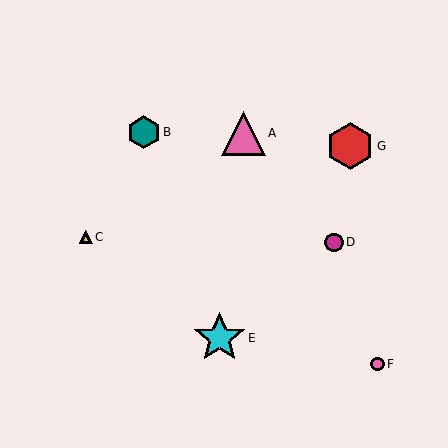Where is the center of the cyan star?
The center of the cyan star is at (219, 338).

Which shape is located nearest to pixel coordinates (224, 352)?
The cyan star (labeled E) at (219, 338) is nearest to that location.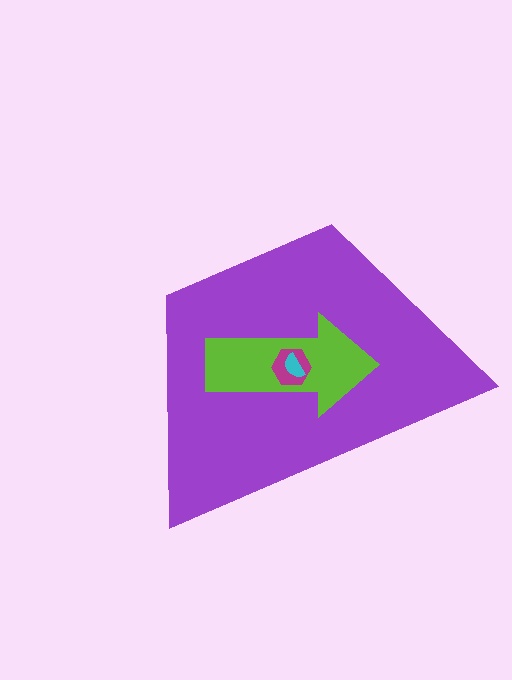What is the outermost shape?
The purple trapezoid.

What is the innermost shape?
The cyan semicircle.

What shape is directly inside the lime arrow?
The magenta hexagon.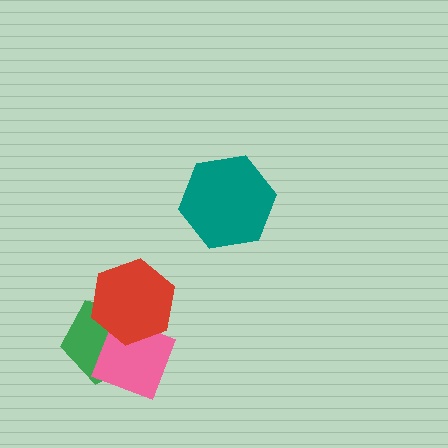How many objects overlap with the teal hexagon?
0 objects overlap with the teal hexagon.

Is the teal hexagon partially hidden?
No, no other shape covers it.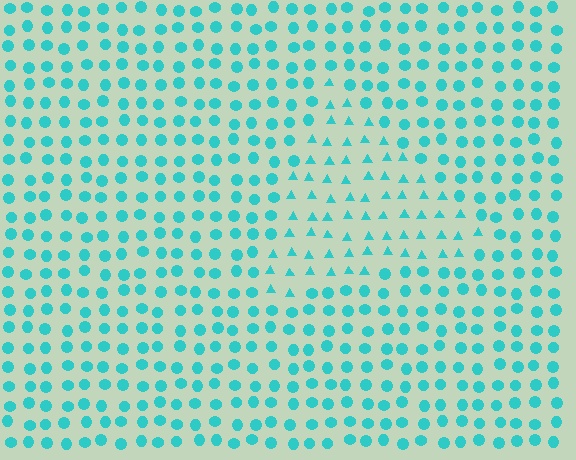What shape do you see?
I see a triangle.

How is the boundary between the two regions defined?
The boundary is defined by a change in element shape: triangles inside vs. circles outside. All elements share the same color and spacing.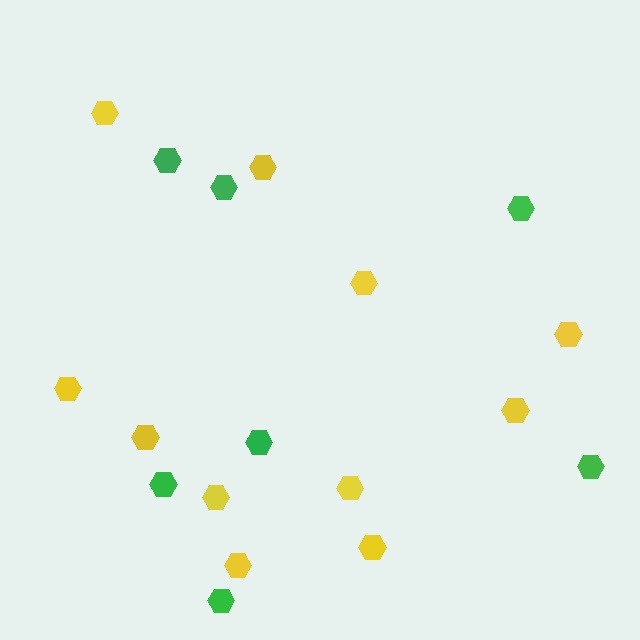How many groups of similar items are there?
There are 2 groups: one group of green hexagons (7) and one group of yellow hexagons (11).